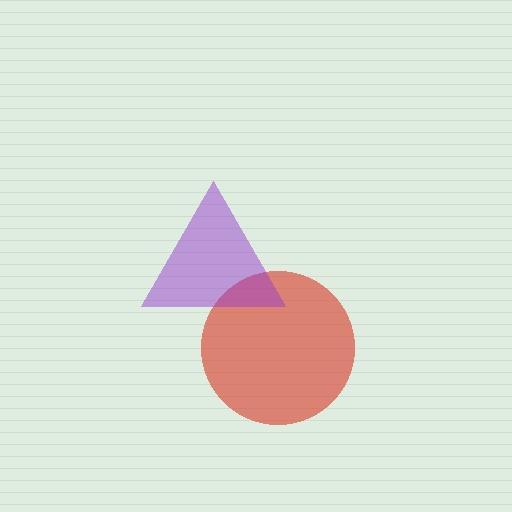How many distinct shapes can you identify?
There are 2 distinct shapes: a red circle, a purple triangle.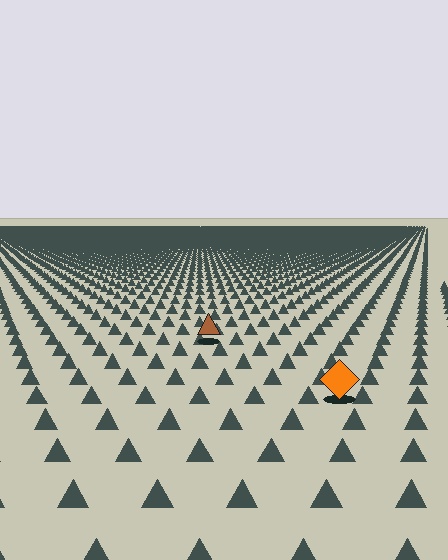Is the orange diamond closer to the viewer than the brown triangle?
Yes. The orange diamond is closer — you can tell from the texture gradient: the ground texture is coarser near it.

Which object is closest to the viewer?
The orange diamond is closest. The texture marks near it are larger and more spread out.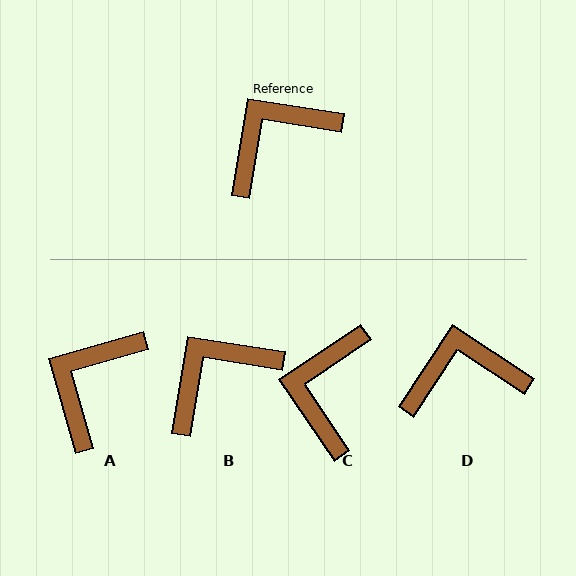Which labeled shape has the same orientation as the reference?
B.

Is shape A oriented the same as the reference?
No, it is off by about 25 degrees.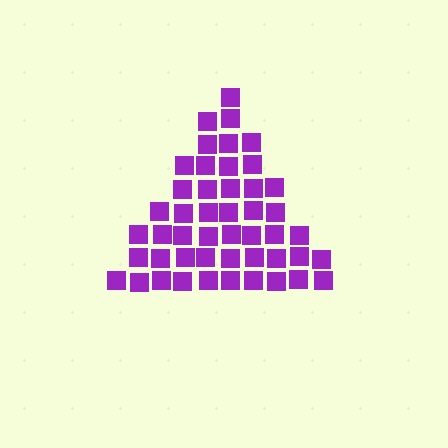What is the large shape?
The large shape is a triangle.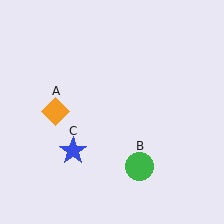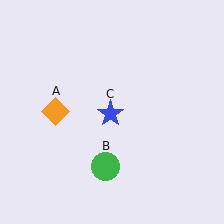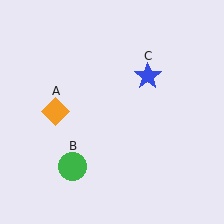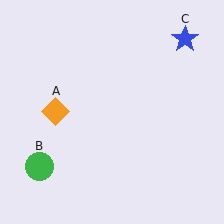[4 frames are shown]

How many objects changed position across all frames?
2 objects changed position: green circle (object B), blue star (object C).